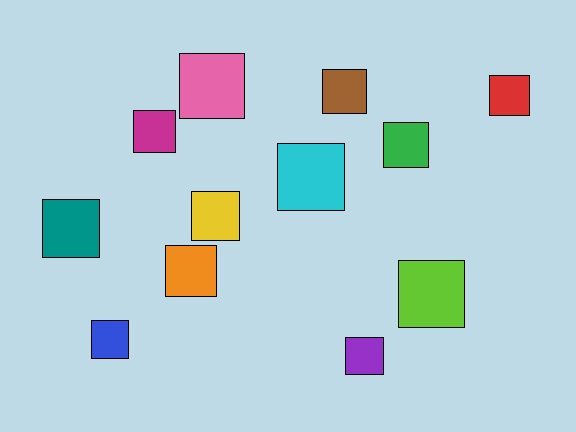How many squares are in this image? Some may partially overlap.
There are 12 squares.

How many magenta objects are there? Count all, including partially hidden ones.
There is 1 magenta object.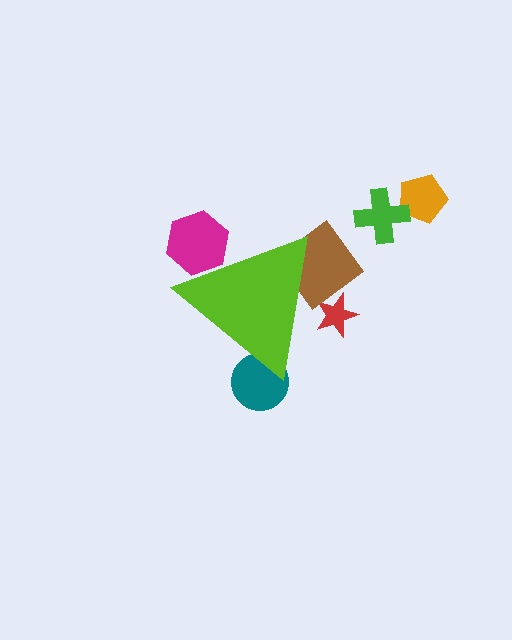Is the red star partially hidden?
Yes, the red star is partially hidden behind the lime triangle.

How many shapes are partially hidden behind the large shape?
4 shapes are partially hidden.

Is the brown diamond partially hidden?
Yes, the brown diamond is partially hidden behind the lime triangle.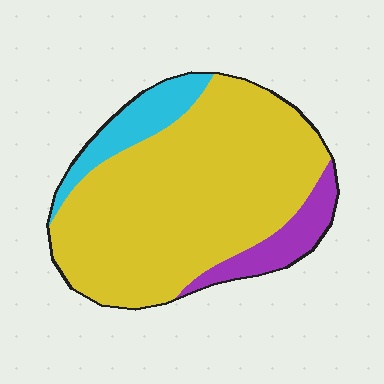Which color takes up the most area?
Yellow, at roughly 80%.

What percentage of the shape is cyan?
Cyan takes up about one eighth (1/8) of the shape.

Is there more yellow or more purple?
Yellow.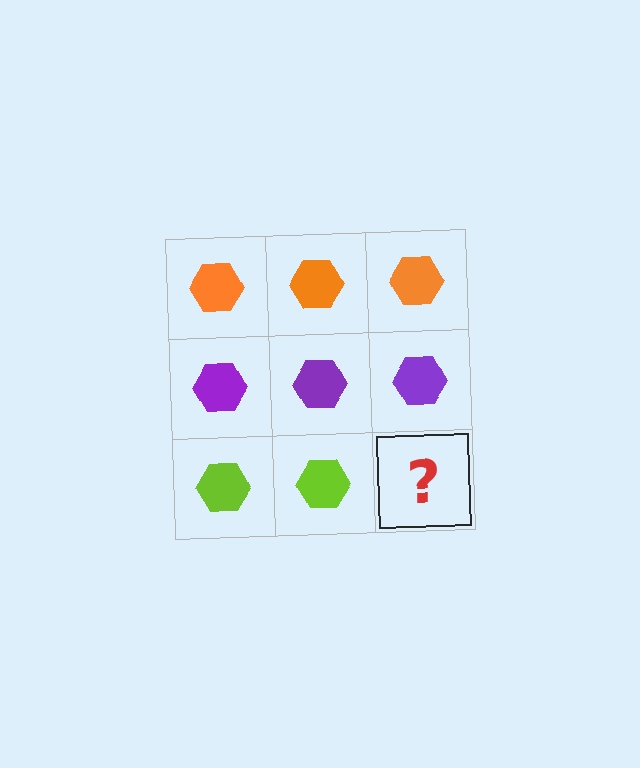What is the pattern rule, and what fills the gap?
The rule is that each row has a consistent color. The gap should be filled with a lime hexagon.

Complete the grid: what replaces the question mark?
The question mark should be replaced with a lime hexagon.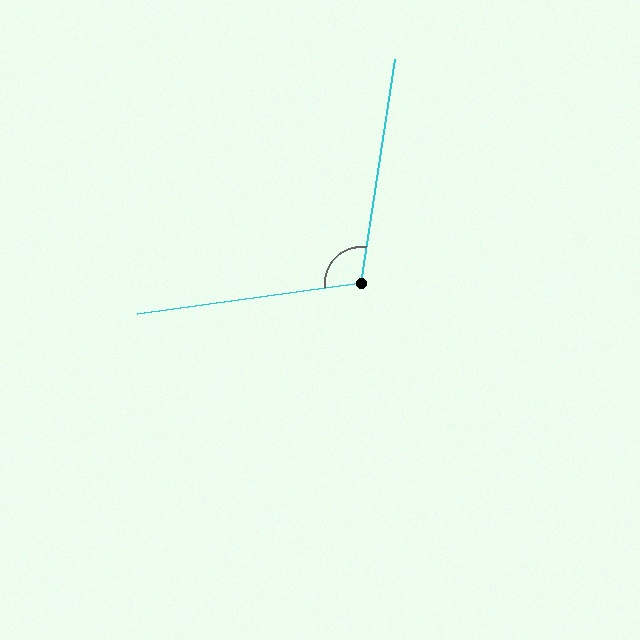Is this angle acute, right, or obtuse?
It is obtuse.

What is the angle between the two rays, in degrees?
Approximately 107 degrees.